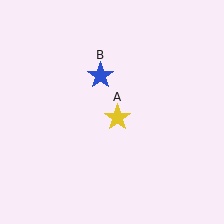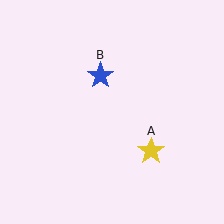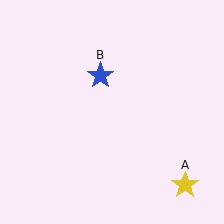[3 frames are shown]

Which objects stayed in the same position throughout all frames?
Blue star (object B) remained stationary.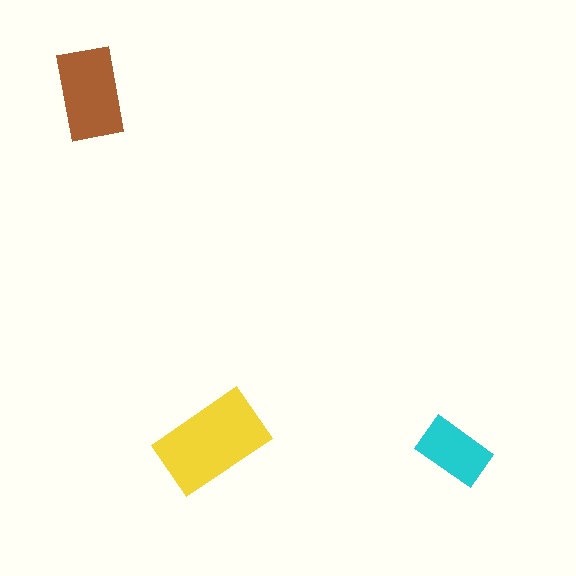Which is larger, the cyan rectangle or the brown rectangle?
The brown one.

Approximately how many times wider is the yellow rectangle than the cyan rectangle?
About 1.5 times wider.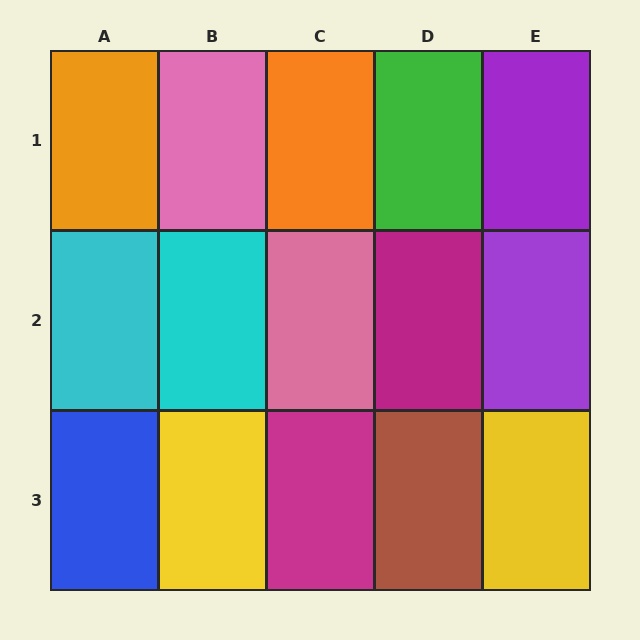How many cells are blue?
1 cell is blue.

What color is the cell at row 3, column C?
Magenta.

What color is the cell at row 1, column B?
Pink.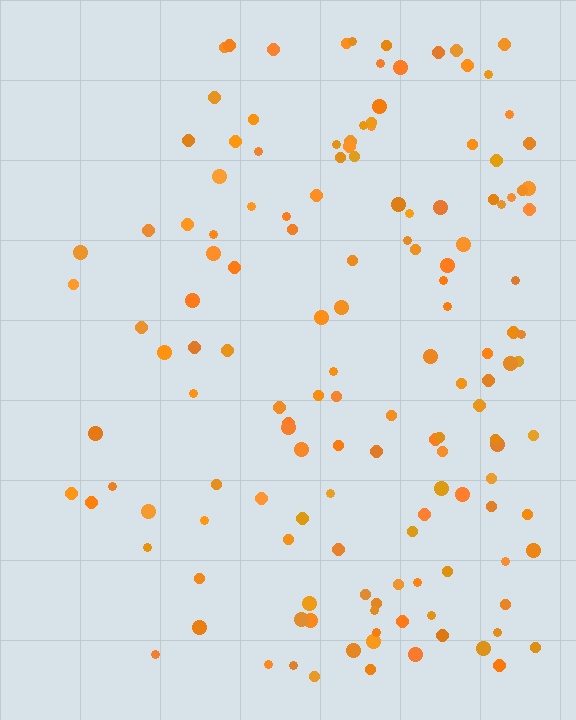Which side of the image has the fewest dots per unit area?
The left.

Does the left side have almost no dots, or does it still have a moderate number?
Still a moderate number, just noticeably fewer than the right.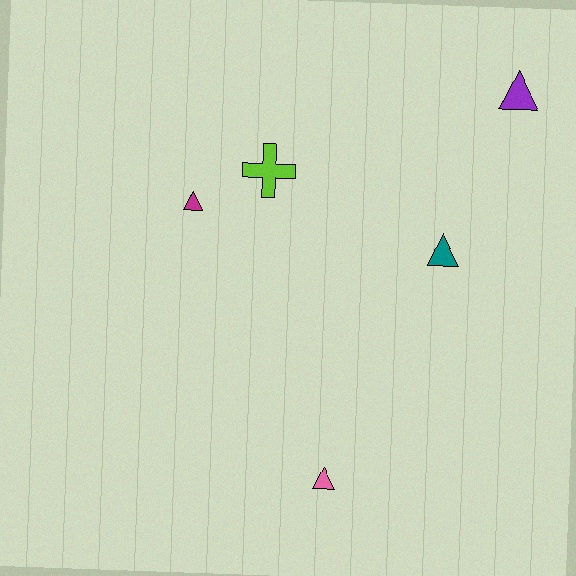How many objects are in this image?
There are 5 objects.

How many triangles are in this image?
There are 4 triangles.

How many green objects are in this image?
There are no green objects.